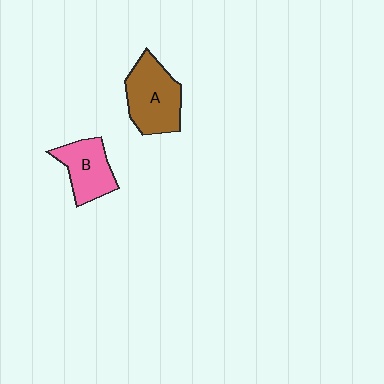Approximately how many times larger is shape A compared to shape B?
Approximately 1.3 times.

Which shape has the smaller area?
Shape B (pink).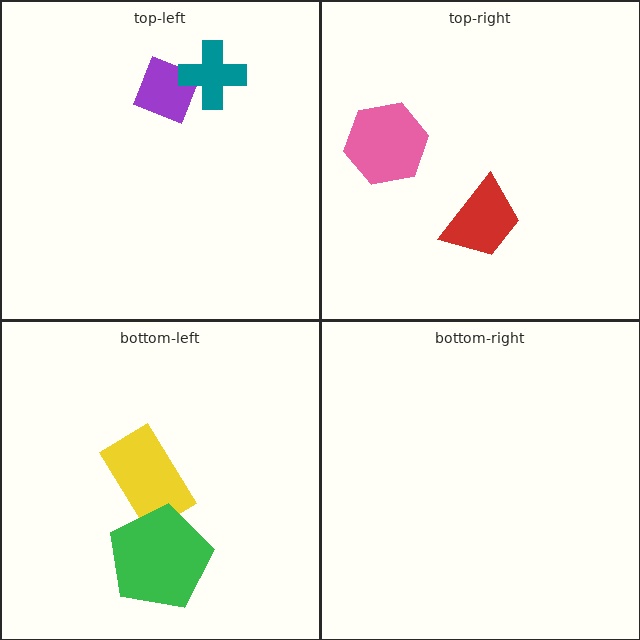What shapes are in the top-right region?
The red trapezoid, the pink hexagon.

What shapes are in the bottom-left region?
The yellow rectangle, the green pentagon.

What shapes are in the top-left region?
The purple diamond, the teal cross.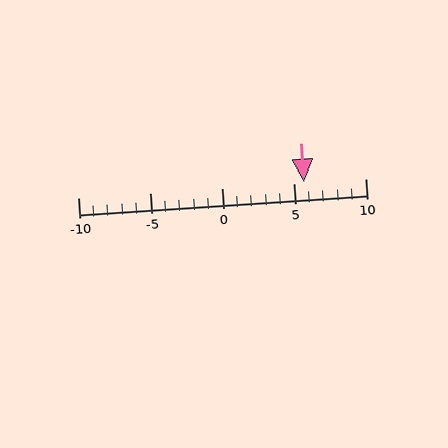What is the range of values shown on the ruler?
The ruler shows values from -10 to 10.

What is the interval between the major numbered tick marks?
The major tick marks are spaced 5 units apart.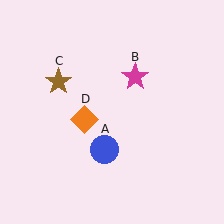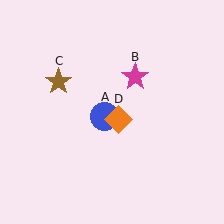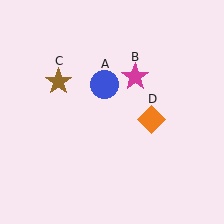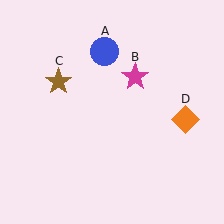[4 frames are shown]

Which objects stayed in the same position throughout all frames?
Magenta star (object B) and brown star (object C) remained stationary.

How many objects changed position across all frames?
2 objects changed position: blue circle (object A), orange diamond (object D).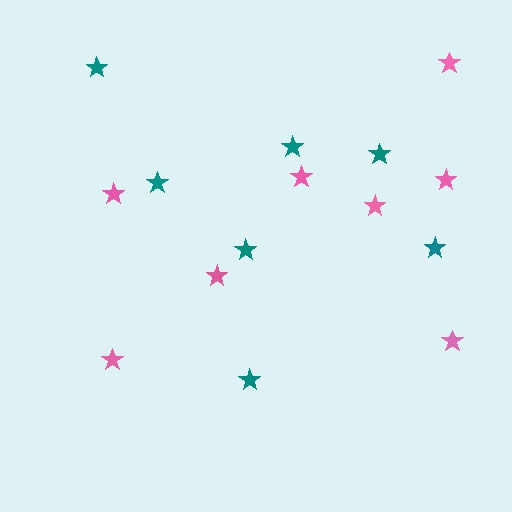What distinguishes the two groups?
There are 2 groups: one group of teal stars (7) and one group of pink stars (8).